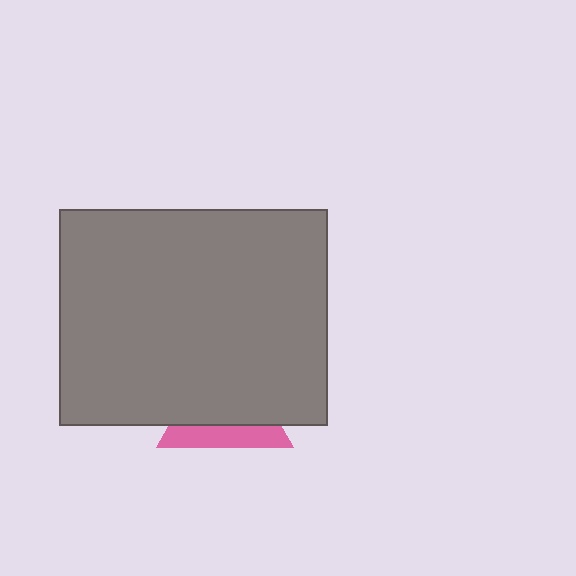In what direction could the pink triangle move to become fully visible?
The pink triangle could move down. That would shift it out from behind the gray rectangle entirely.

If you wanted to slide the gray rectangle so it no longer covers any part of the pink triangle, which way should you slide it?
Slide it up — that is the most direct way to separate the two shapes.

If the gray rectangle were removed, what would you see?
You would see the complete pink triangle.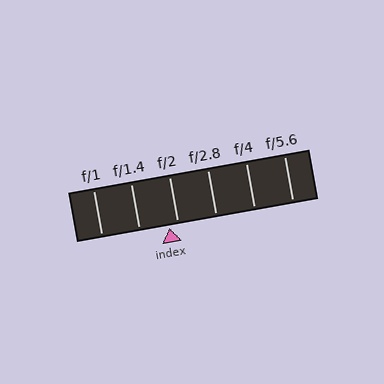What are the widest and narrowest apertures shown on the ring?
The widest aperture shown is f/1 and the narrowest is f/5.6.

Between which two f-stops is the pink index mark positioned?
The index mark is between f/1.4 and f/2.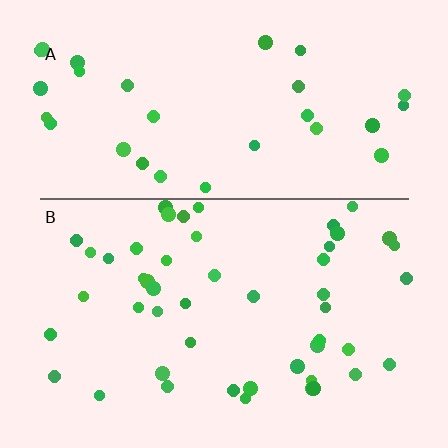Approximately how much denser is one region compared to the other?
Approximately 1.5× — region B over region A.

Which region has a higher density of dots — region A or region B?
B (the bottom).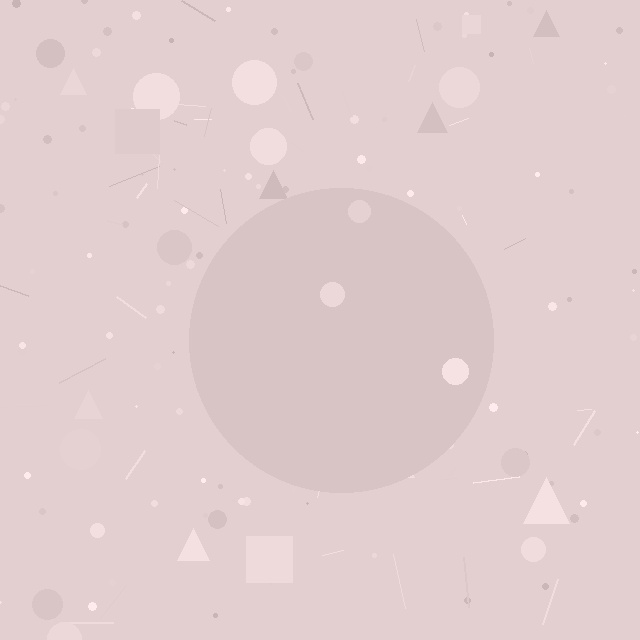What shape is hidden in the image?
A circle is hidden in the image.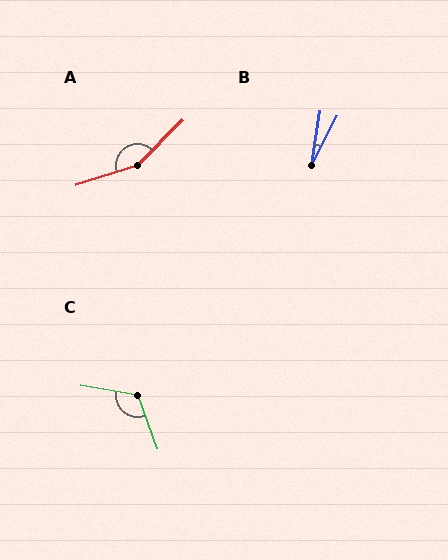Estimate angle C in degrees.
Approximately 120 degrees.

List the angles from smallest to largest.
B (18°), C (120°), A (152°).